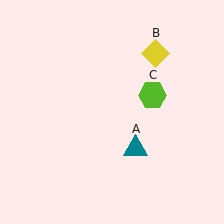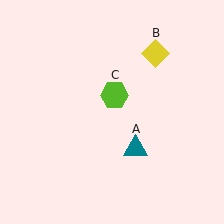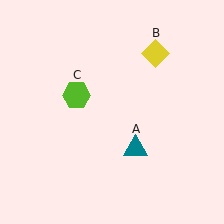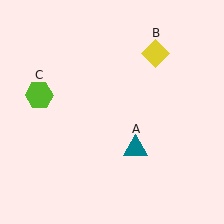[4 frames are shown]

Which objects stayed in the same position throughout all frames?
Teal triangle (object A) and yellow diamond (object B) remained stationary.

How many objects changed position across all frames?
1 object changed position: lime hexagon (object C).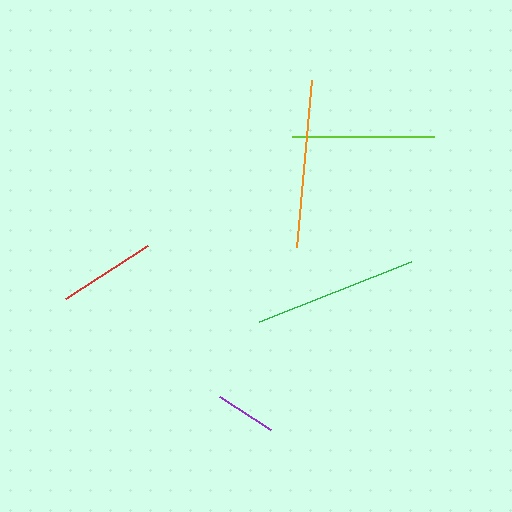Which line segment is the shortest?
The purple line is the shortest at approximately 61 pixels.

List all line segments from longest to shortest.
From longest to shortest: orange, green, lime, red, purple.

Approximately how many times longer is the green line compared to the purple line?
The green line is approximately 2.7 times the length of the purple line.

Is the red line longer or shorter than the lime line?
The lime line is longer than the red line.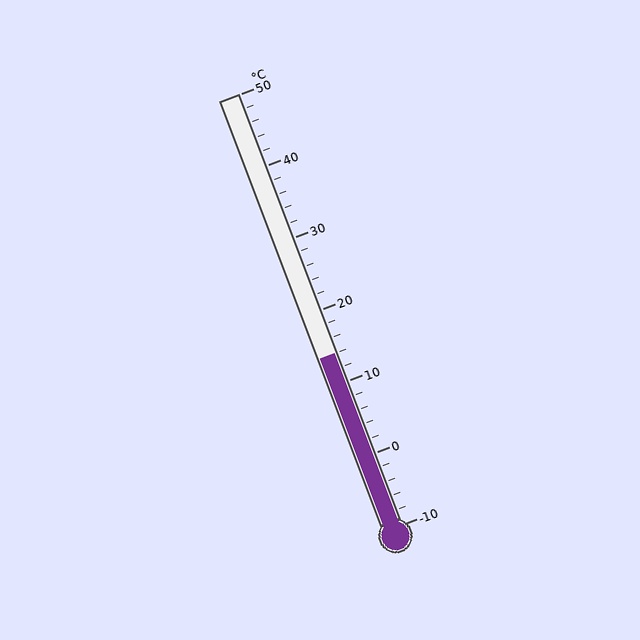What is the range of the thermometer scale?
The thermometer scale ranges from -10°C to 50°C.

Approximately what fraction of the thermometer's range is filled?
The thermometer is filled to approximately 40% of its range.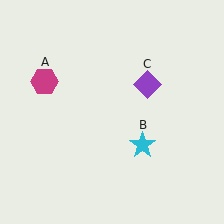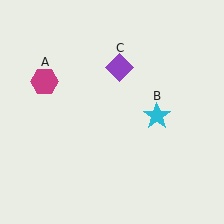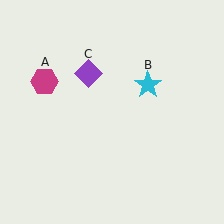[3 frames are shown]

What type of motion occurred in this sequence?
The cyan star (object B), purple diamond (object C) rotated counterclockwise around the center of the scene.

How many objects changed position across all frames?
2 objects changed position: cyan star (object B), purple diamond (object C).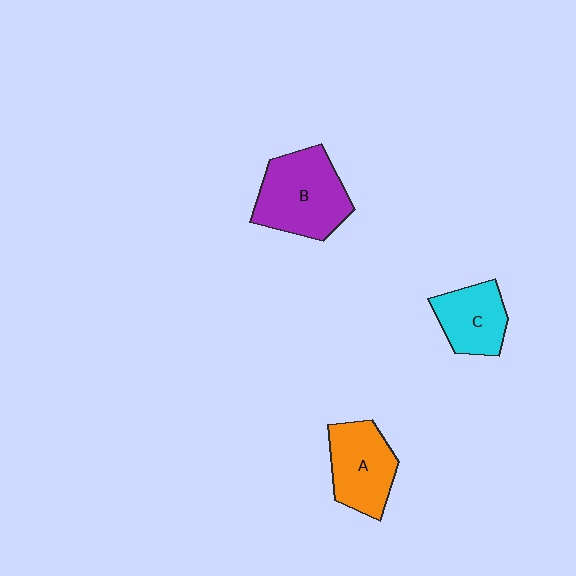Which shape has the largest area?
Shape B (purple).